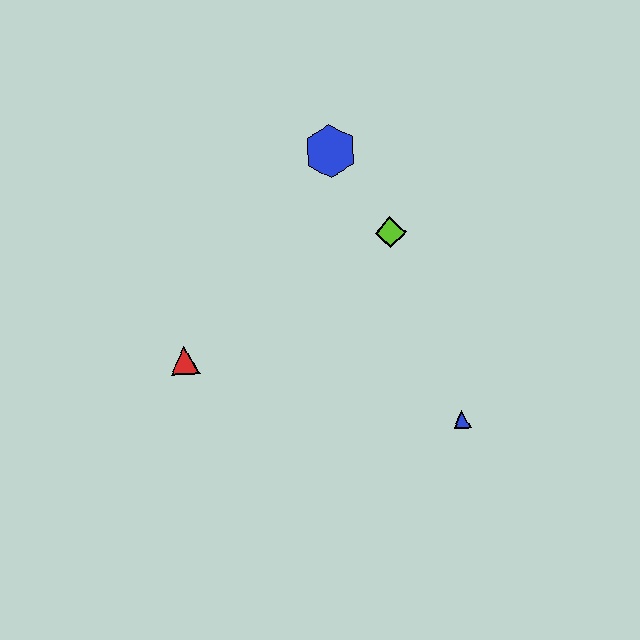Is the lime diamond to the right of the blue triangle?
No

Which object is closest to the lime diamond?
The blue hexagon is closest to the lime diamond.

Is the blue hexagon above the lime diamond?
Yes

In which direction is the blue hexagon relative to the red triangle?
The blue hexagon is above the red triangle.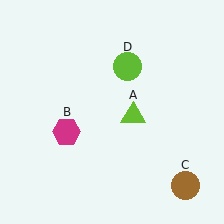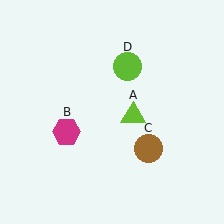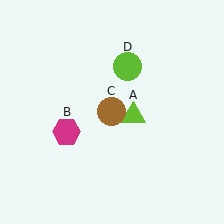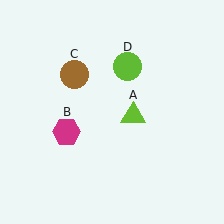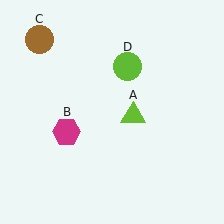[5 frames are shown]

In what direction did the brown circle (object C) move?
The brown circle (object C) moved up and to the left.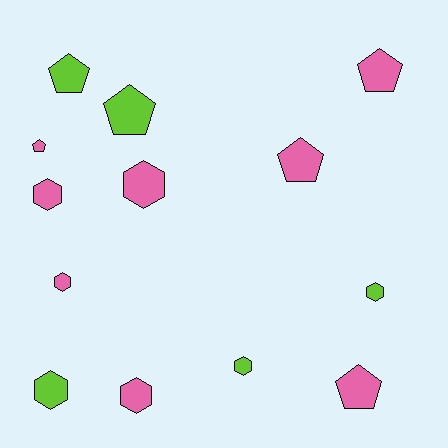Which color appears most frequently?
Pink, with 8 objects.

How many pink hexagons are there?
There are 4 pink hexagons.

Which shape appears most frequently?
Hexagon, with 7 objects.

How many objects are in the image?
There are 13 objects.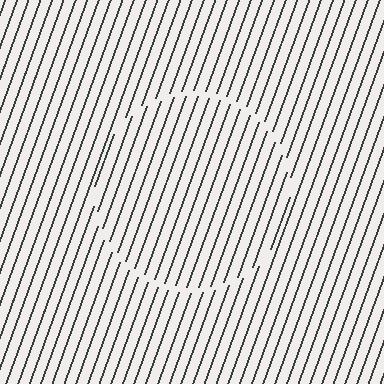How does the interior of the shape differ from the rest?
The interior of the shape contains the same grating, shifted by half a period — the contour is defined by the phase discontinuity where line-ends from the inner and outer gratings abut.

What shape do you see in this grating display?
An illusory circle. The interior of the shape contains the same grating, shifted by half a period — the contour is defined by the phase discontinuity where line-ends from the inner and outer gratings abut.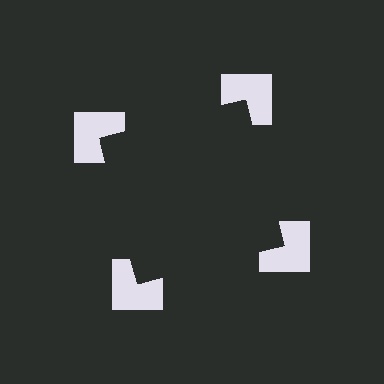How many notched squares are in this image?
There are 4 — one at each vertex of the illusory square.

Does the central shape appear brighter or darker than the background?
It typically appears slightly darker than the background, even though no actual brightness change is drawn.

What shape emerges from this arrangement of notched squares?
An illusory square — its edges are inferred from the aligned wedge cuts in the notched squares, not physically drawn.